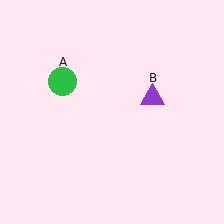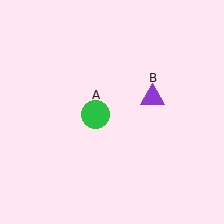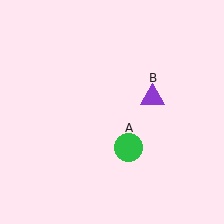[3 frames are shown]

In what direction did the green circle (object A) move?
The green circle (object A) moved down and to the right.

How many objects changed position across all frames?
1 object changed position: green circle (object A).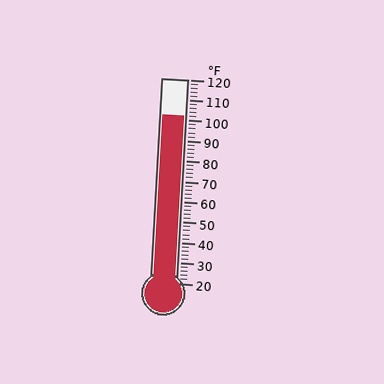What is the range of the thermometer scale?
The thermometer scale ranges from 20°F to 120°F.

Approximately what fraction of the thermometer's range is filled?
The thermometer is filled to approximately 80% of its range.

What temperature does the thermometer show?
The thermometer shows approximately 102°F.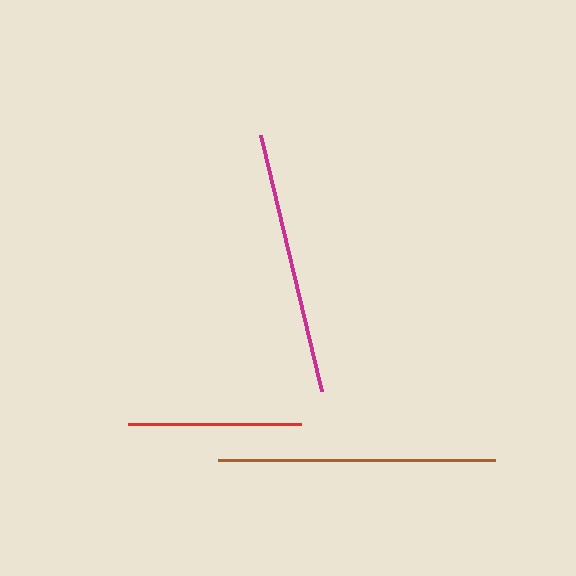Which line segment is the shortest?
The red line is the shortest at approximately 173 pixels.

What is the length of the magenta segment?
The magenta segment is approximately 263 pixels long.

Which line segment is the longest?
The brown line is the longest at approximately 277 pixels.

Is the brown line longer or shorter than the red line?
The brown line is longer than the red line.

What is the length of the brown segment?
The brown segment is approximately 277 pixels long.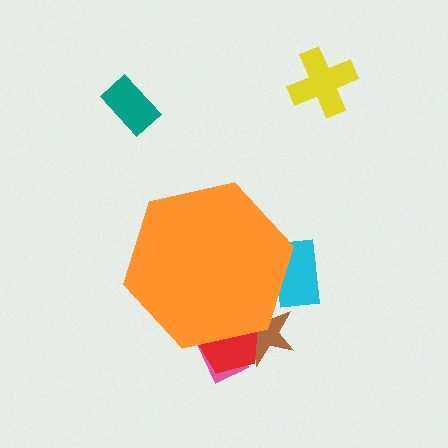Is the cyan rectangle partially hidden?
Yes, the cyan rectangle is partially hidden behind the orange hexagon.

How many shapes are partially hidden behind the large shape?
4 shapes are partially hidden.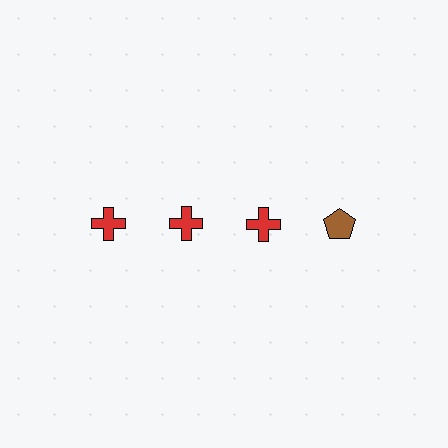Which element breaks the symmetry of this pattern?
The brown pentagon in the top row, second from right column breaks the symmetry. All other shapes are red crosses.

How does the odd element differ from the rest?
It differs in both color (brown instead of red) and shape (pentagon instead of cross).